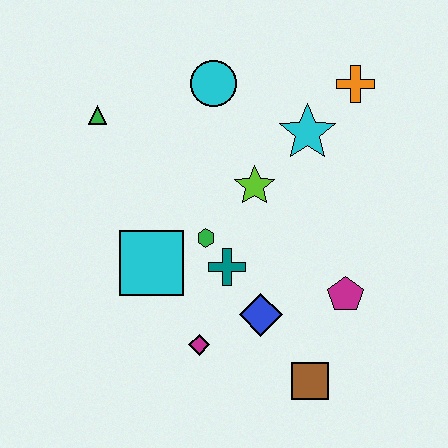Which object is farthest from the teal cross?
The orange cross is farthest from the teal cross.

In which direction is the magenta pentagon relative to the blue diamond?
The magenta pentagon is to the right of the blue diamond.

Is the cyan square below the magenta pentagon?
No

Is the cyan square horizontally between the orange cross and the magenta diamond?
No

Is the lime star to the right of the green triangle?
Yes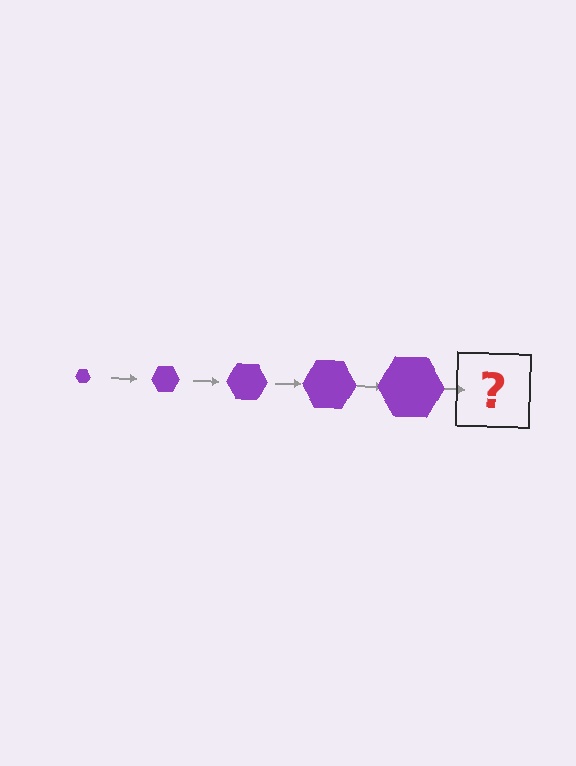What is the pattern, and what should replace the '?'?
The pattern is that the hexagon gets progressively larger each step. The '?' should be a purple hexagon, larger than the previous one.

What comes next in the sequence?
The next element should be a purple hexagon, larger than the previous one.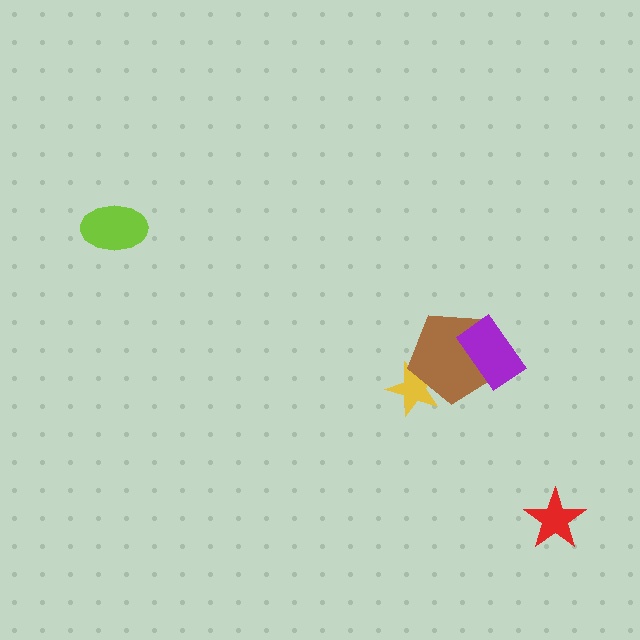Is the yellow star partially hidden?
Yes, it is partially covered by another shape.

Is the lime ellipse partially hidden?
No, no other shape covers it.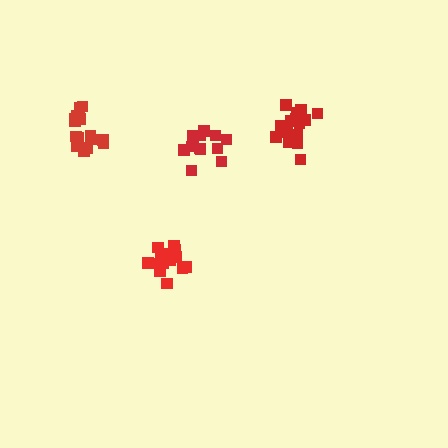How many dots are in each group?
Group 1: 13 dots, Group 2: 16 dots, Group 3: 17 dots, Group 4: 15 dots (61 total).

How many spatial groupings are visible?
There are 4 spatial groupings.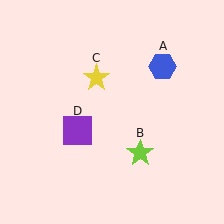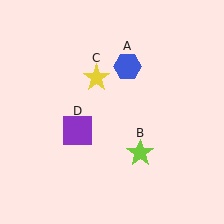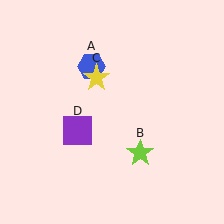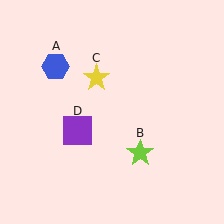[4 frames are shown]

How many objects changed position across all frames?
1 object changed position: blue hexagon (object A).